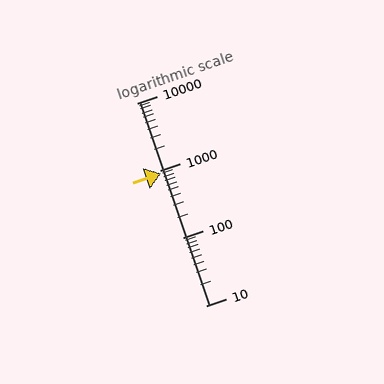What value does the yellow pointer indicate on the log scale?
The pointer indicates approximately 890.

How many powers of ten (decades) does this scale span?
The scale spans 3 decades, from 10 to 10000.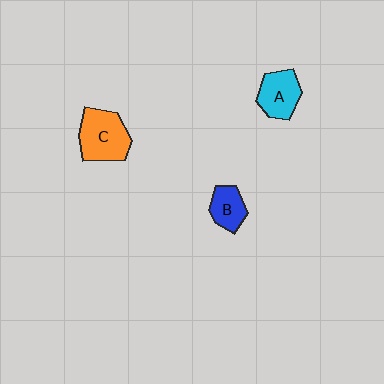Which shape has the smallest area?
Shape B (blue).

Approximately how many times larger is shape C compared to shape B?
Approximately 1.8 times.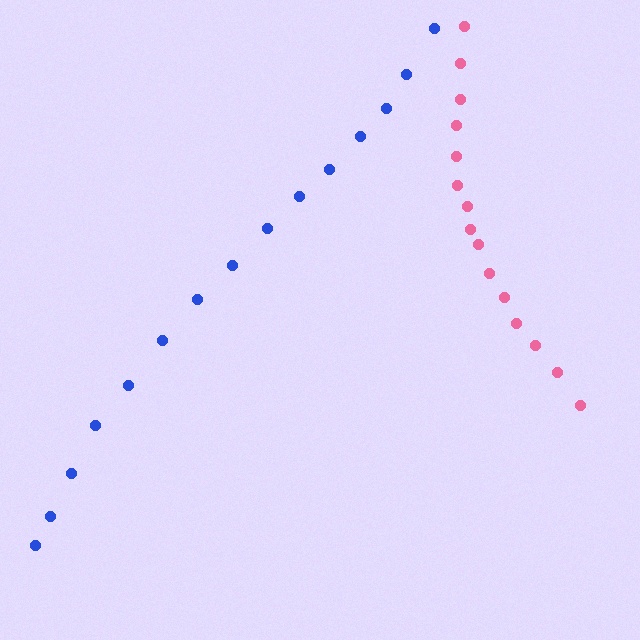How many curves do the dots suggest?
There are 2 distinct paths.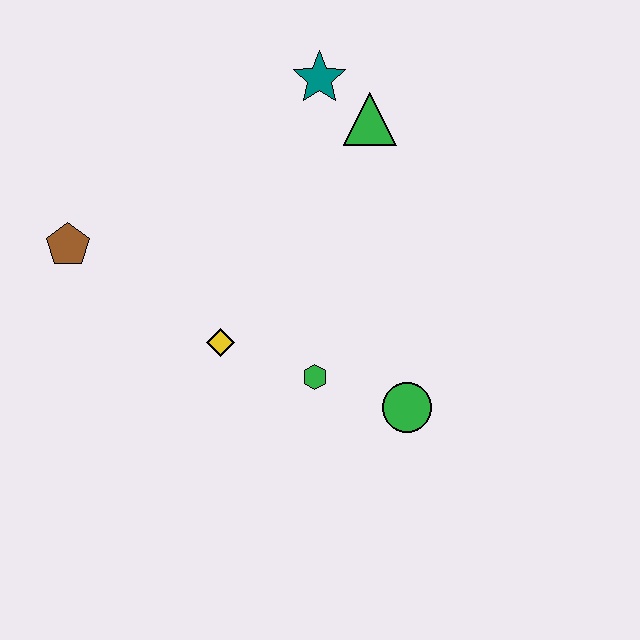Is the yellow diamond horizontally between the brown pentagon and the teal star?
Yes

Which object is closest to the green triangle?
The teal star is closest to the green triangle.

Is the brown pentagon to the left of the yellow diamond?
Yes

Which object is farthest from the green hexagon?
The teal star is farthest from the green hexagon.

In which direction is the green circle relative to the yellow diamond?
The green circle is to the right of the yellow diamond.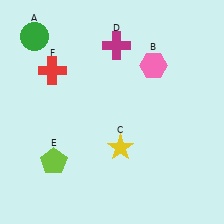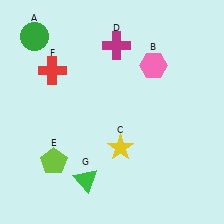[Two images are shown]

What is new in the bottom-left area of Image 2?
A green triangle (G) was added in the bottom-left area of Image 2.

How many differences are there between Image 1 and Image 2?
There is 1 difference between the two images.